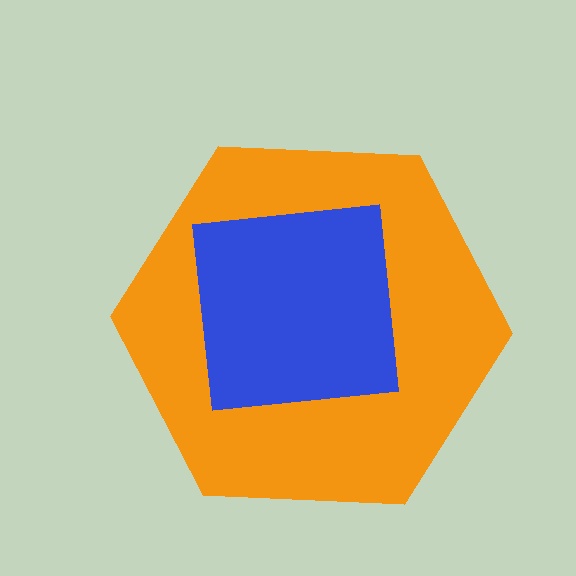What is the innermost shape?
The blue square.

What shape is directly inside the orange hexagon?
The blue square.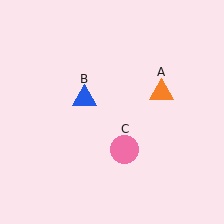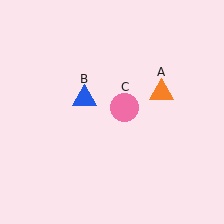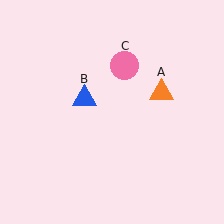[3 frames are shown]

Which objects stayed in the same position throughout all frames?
Orange triangle (object A) and blue triangle (object B) remained stationary.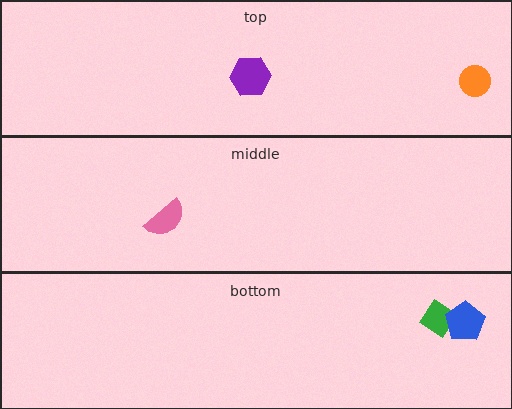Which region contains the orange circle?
The top region.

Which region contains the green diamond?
The bottom region.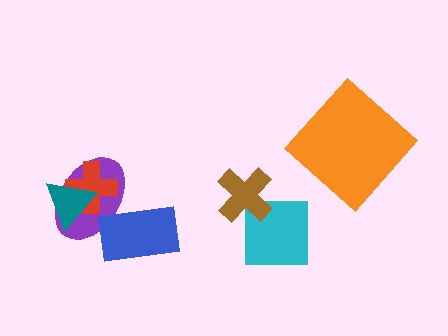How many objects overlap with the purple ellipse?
3 objects overlap with the purple ellipse.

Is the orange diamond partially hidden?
No, no other shape covers it.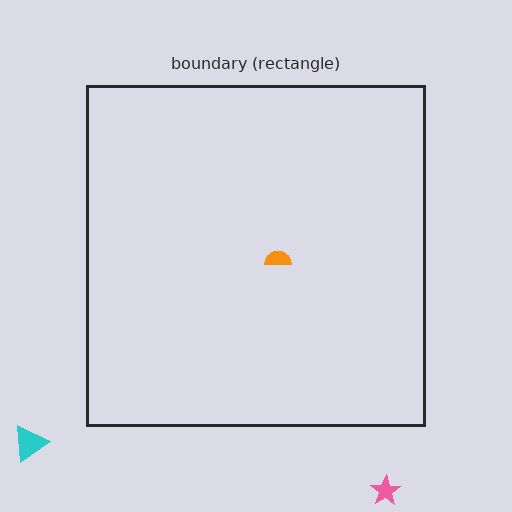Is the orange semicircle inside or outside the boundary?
Inside.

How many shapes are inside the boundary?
1 inside, 2 outside.